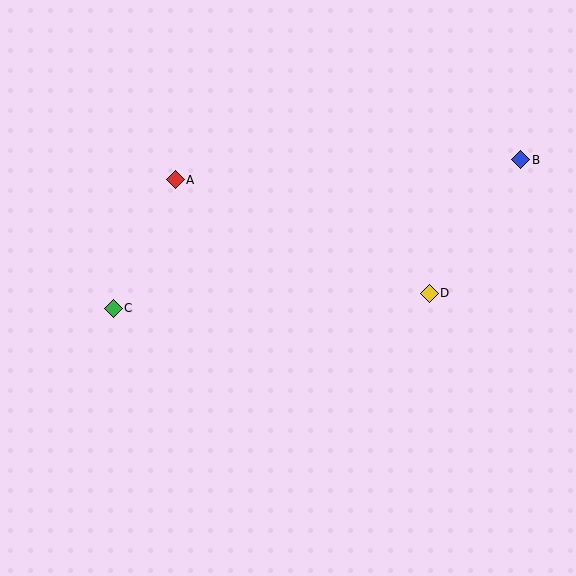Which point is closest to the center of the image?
Point D at (429, 293) is closest to the center.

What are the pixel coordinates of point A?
Point A is at (175, 180).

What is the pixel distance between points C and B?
The distance between C and B is 434 pixels.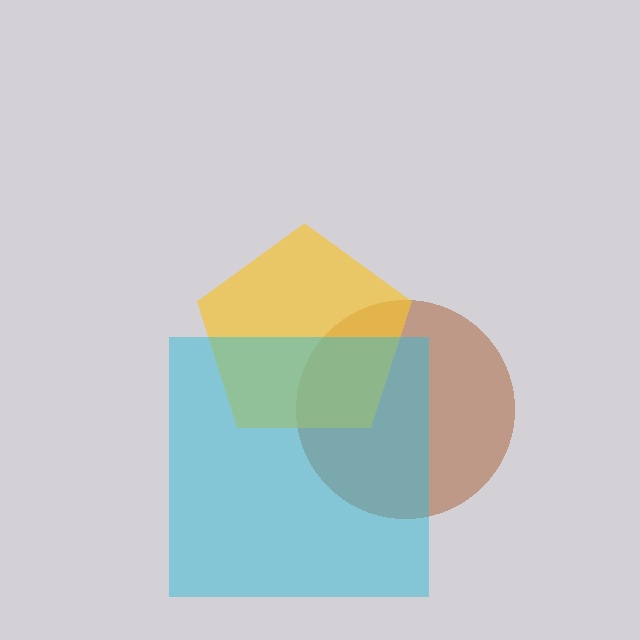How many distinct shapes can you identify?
There are 3 distinct shapes: a brown circle, a yellow pentagon, a cyan square.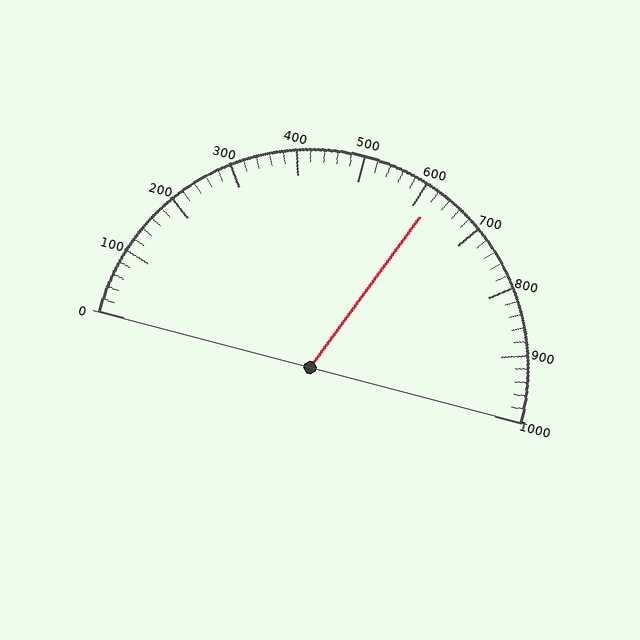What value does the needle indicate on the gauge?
The needle indicates approximately 620.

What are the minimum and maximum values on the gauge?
The gauge ranges from 0 to 1000.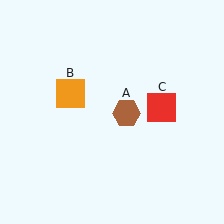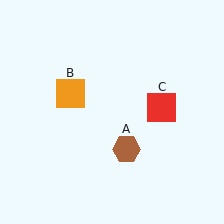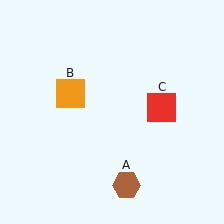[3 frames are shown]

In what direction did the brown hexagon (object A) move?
The brown hexagon (object A) moved down.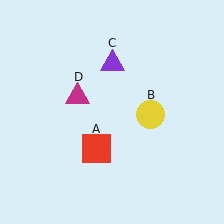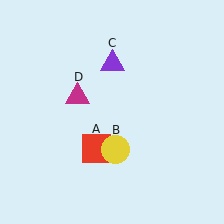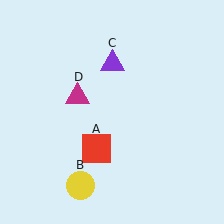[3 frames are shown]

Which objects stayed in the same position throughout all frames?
Red square (object A) and purple triangle (object C) and magenta triangle (object D) remained stationary.